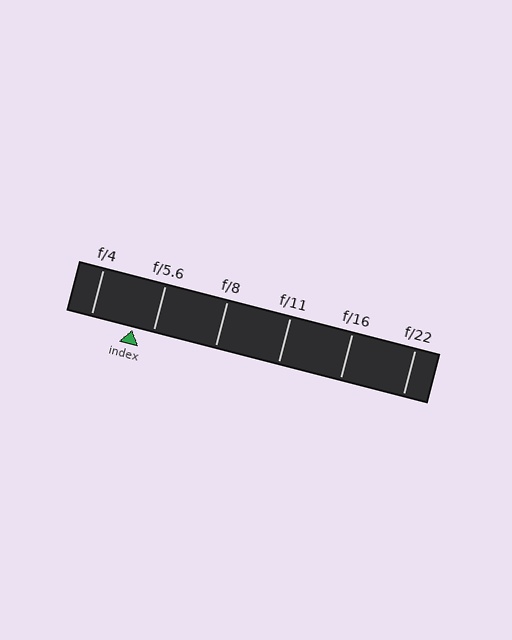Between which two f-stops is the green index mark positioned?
The index mark is between f/4 and f/5.6.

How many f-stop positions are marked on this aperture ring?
There are 6 f-stop positions marked.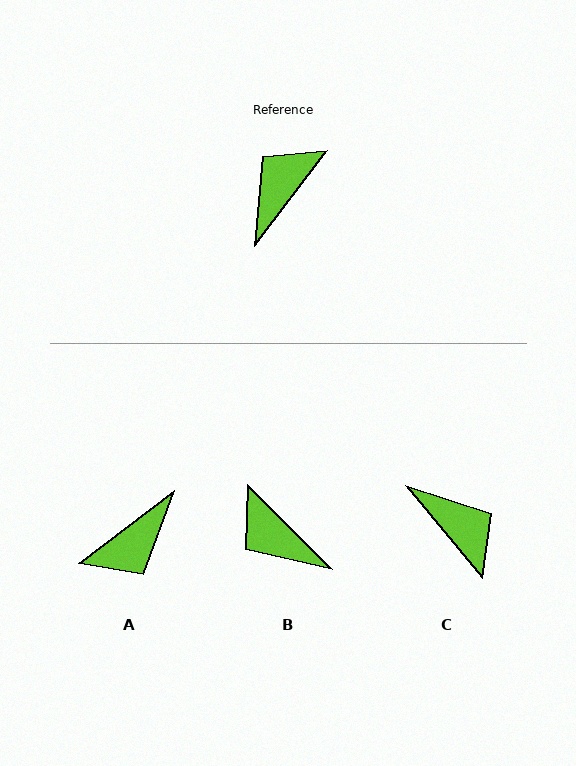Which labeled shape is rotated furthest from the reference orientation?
A, about 164 degrees away.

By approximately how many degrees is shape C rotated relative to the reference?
Approximately 103 degrees clockwise.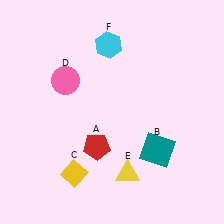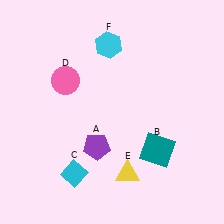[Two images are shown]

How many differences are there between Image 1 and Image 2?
There are 2 differences between the two images.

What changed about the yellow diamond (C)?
In Image 1, C is yellow. In Image 2, it changed to cyan.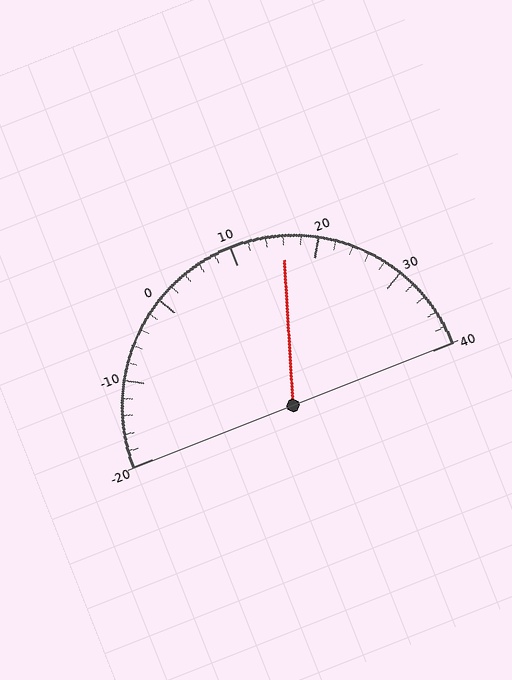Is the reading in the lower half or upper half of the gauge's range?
The reading is in the upper half of the range (-20 to 40).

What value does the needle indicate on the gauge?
The needle indicates approximately 16.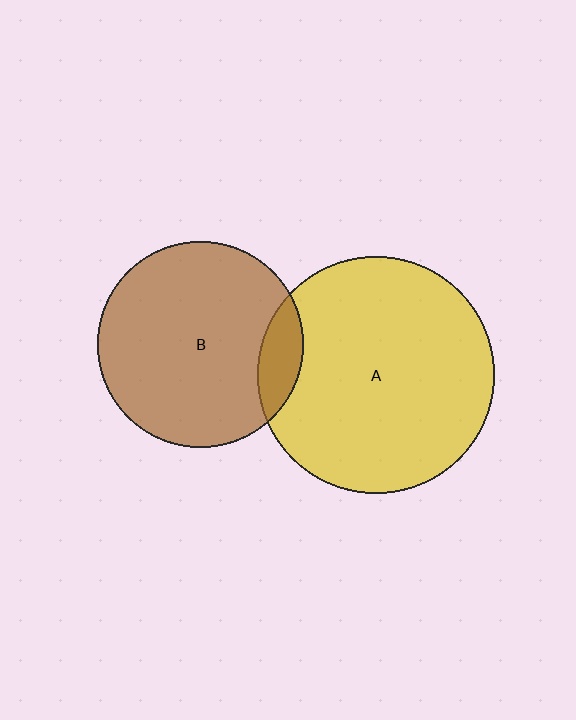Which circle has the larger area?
Circle A (yellow).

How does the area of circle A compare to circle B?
Approximately 1.3 times.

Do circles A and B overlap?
Yes.